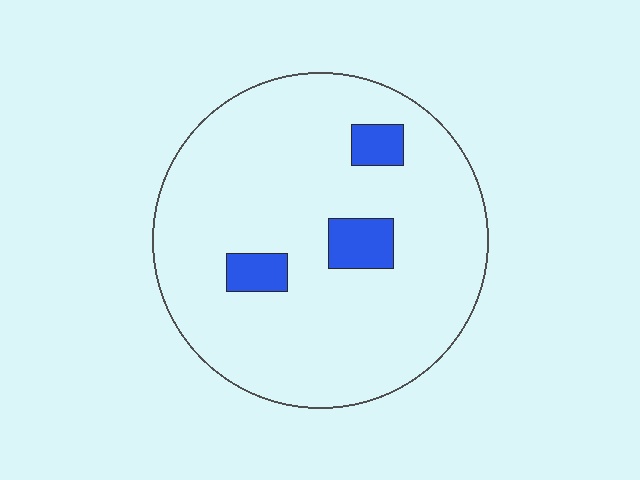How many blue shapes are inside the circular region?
3.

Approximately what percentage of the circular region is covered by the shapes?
Approximately 10%.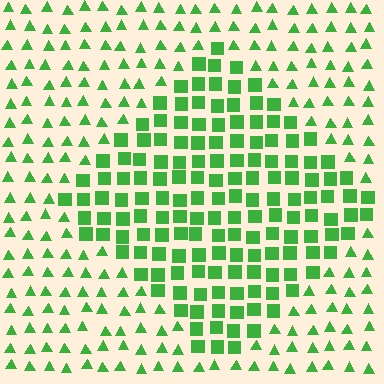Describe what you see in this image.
The image is filled with small green elements arranged in a uniform grid. A diamond-shaped region contains squares, while the surrounding area contains triangles. The boundary is defined purely by the change in element shape.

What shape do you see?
I see a diamond.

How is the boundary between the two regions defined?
The boundary is defined by a change in element shape: squares inside vs. triangles outside. All elements share the same color and spacing.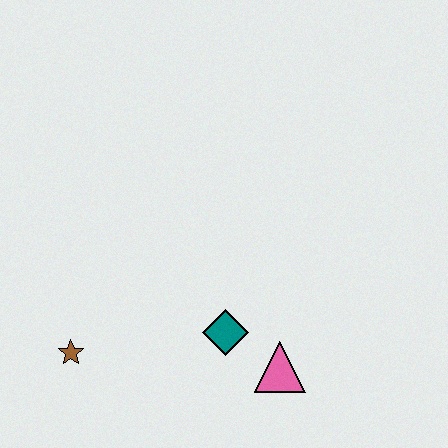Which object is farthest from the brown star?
The pink triangle is farthest from the brown star.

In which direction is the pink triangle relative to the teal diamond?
The pink triangle is to the right of the teal diamond.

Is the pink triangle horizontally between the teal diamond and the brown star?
No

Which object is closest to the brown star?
The teal diamond is closest to the brown star.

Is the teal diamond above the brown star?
Yes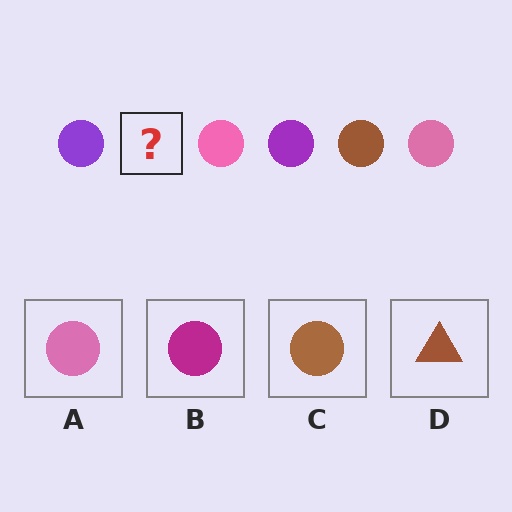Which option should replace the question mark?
Option C.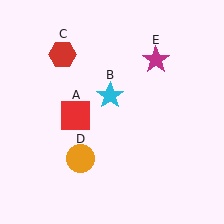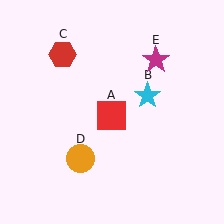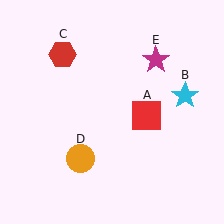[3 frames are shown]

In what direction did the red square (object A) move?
The red square (object A) moved right.